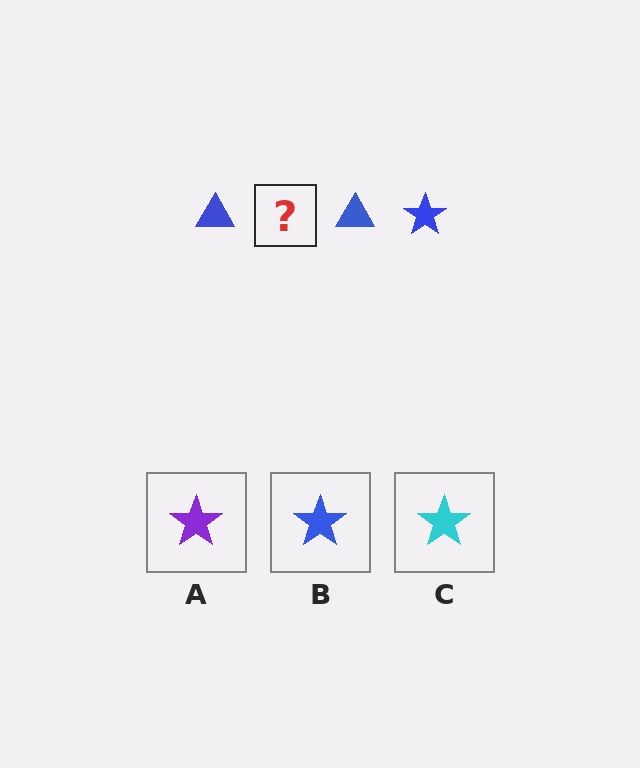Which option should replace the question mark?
Option B.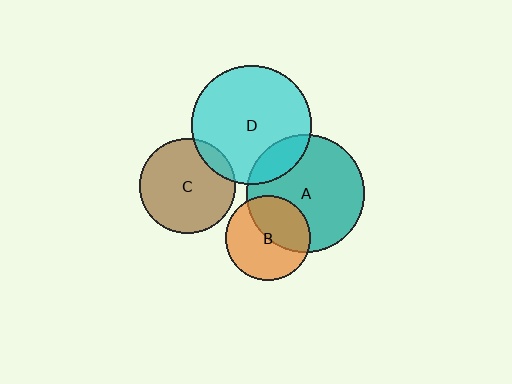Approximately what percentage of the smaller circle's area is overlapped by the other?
Approximately 45%.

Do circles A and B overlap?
Yes.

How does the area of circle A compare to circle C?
Approximately 1.5 times.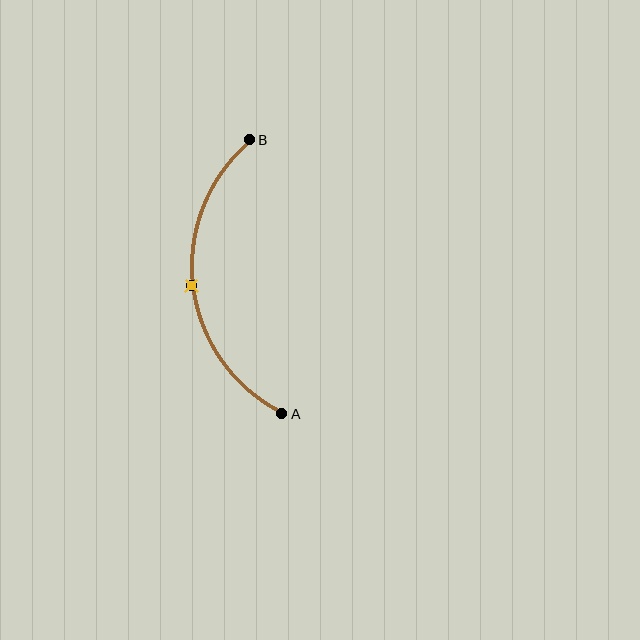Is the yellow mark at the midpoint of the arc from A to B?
Yes. The yellow mark lies on the arc at equal arc-length from both A and B — it is the arc midpoint.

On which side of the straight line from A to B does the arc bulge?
The arc bulges to the left of the straight line connecting A and B.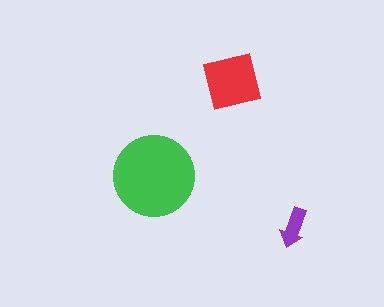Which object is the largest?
The green circle.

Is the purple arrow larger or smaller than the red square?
Smaller.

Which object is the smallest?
The purple arrow.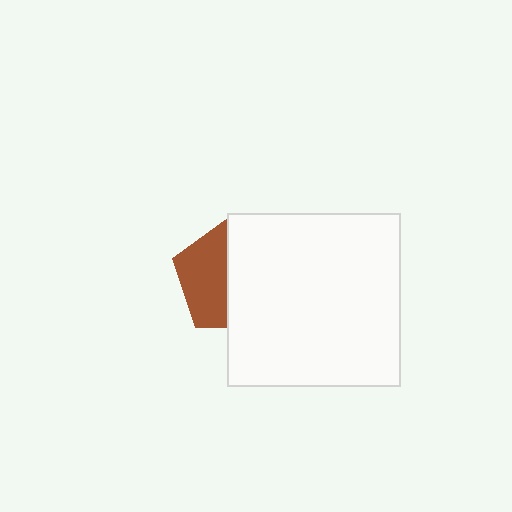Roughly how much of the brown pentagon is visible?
About half of it is visible (roughly 45%).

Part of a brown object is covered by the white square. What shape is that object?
It is a pentagon.